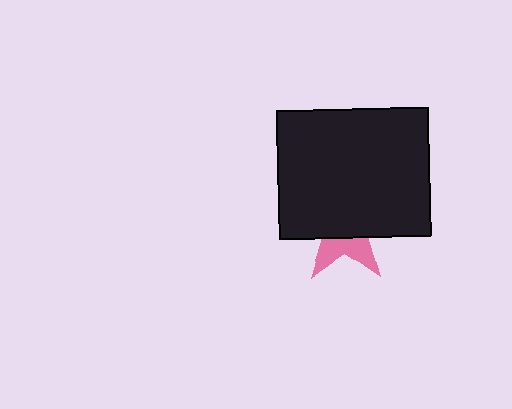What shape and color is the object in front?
The object in front is a black rectangle.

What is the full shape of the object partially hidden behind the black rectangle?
The partially hidden object is a pink star.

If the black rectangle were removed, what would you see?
You would see the complete pink star.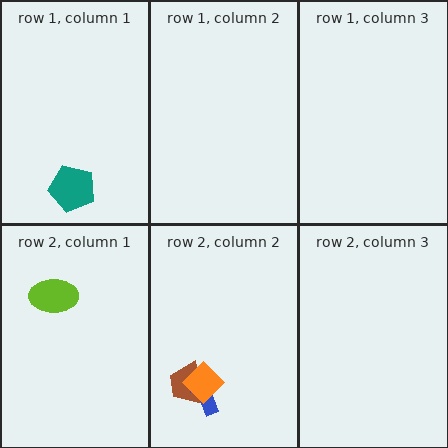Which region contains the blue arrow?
The row 2, column 2 region.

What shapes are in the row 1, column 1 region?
The teal pentagon.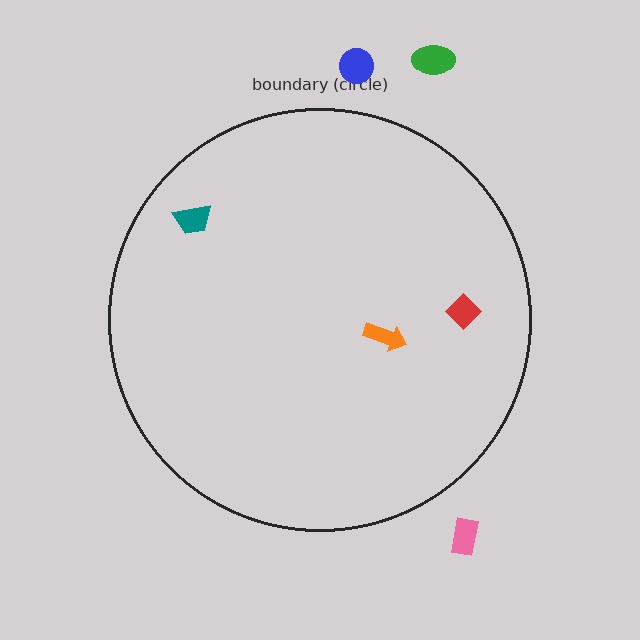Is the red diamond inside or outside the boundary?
Inside.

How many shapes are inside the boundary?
3 inside, 3 outside.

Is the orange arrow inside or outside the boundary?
Inside.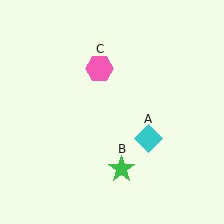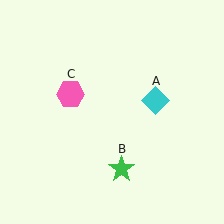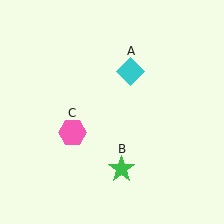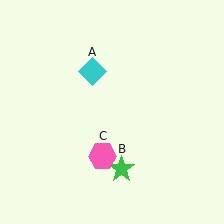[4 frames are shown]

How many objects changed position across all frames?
2 objects changed position: cyan diamond (object A), pink hexagon (object C).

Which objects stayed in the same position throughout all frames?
Green star (object B) remained stationary.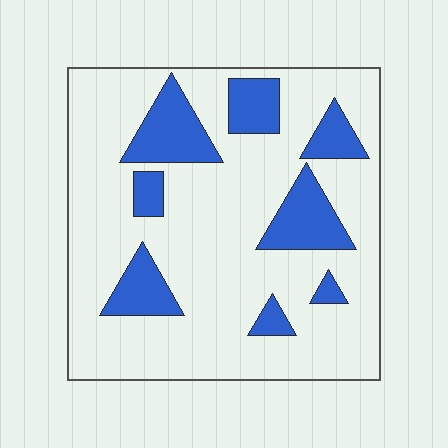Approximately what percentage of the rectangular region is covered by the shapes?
Approximately 20%.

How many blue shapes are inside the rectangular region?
8.